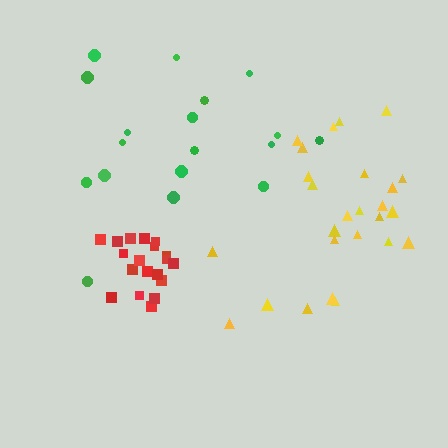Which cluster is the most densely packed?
Red.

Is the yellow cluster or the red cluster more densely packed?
Red.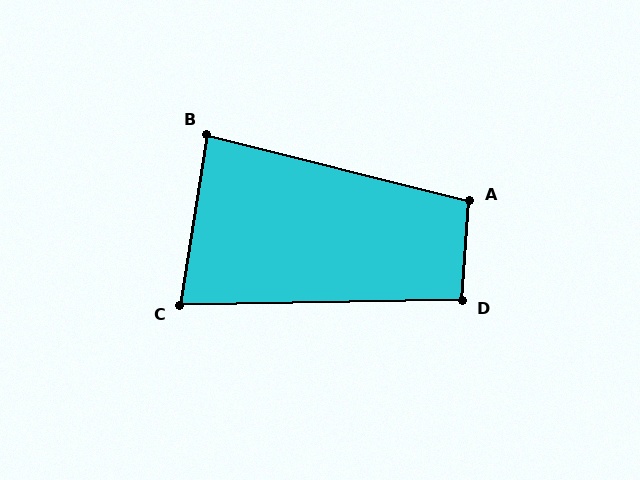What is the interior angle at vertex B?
Approximately 85 degrees (acute).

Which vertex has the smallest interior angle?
C, at approximately 80 degrees.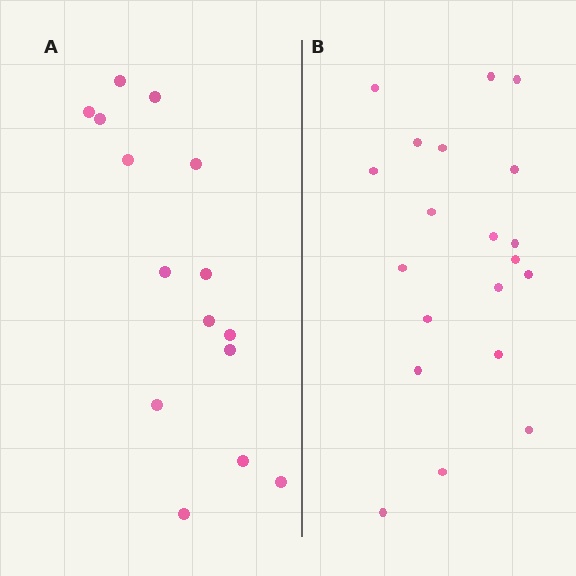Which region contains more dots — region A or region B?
Region B (the right region) has more dots.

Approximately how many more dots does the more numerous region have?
Region B has about 5 more dots than region A.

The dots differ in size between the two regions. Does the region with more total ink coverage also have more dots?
No. Region A has more total ink coverage because its dots are larger, but region B actually contains more individual dots. Total area can be misleading — the number of items is what matters here.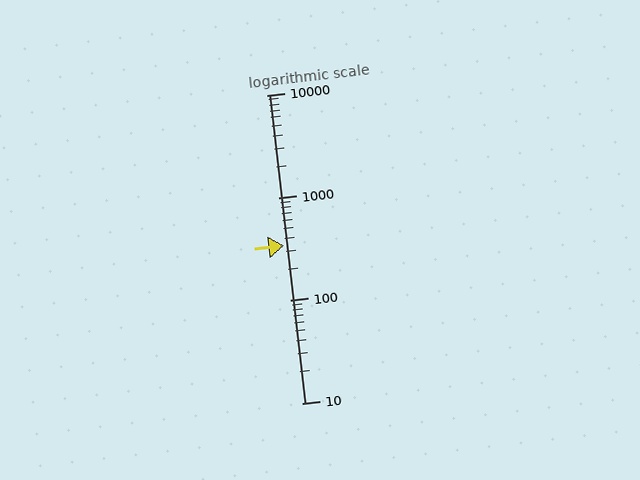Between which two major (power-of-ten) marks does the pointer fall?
The pointer is between 100 and 1000.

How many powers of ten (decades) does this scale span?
The scale spans 3 decades, from 10 to 10000.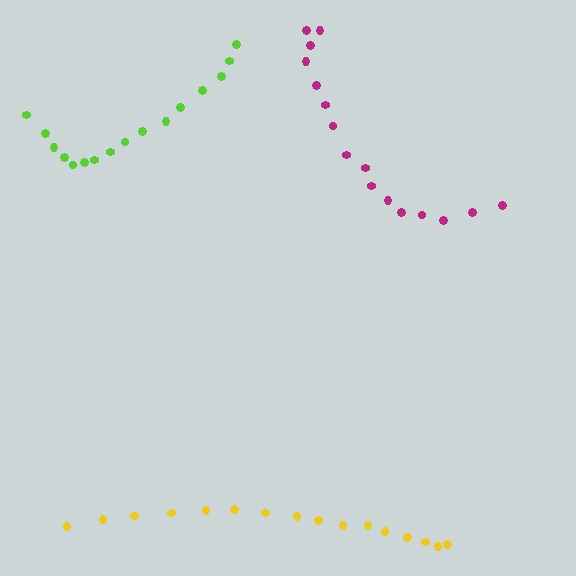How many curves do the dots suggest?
There are 3 distinct paths.